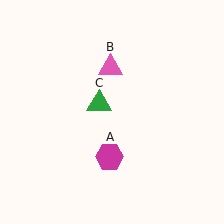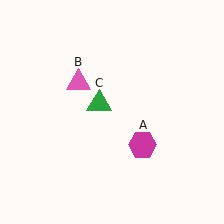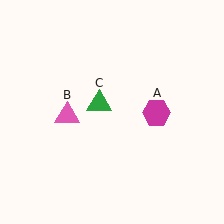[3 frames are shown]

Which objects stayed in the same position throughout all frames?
Green triangle (object C) remained stationary.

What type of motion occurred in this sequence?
The magenta hexagon (object A), pink triangle (object B) rotated counterclockwise around the center of the scene.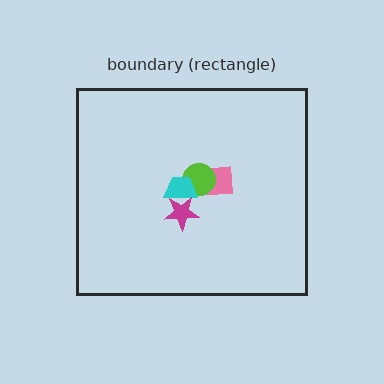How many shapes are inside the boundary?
4 inside, 0 outside.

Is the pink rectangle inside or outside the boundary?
Inside.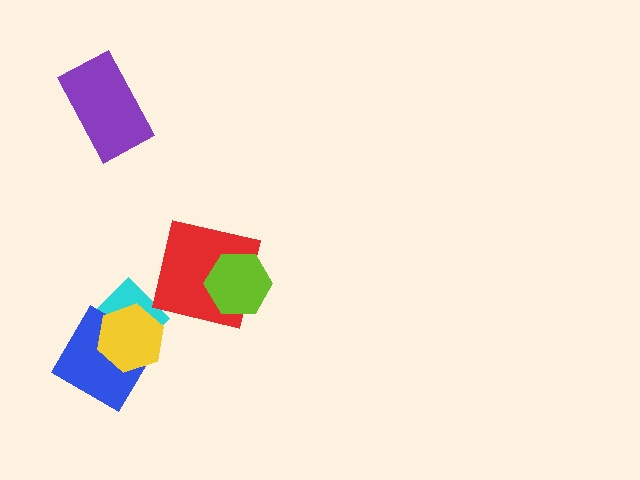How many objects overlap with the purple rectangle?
0 objects overlap with the purple rectangle.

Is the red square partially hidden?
Yes, it is partially covered by another shape.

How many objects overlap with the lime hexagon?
1 object overlaps with the lime hexagon.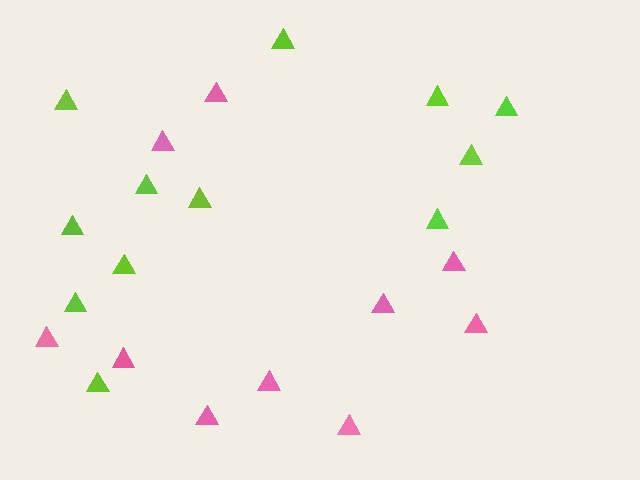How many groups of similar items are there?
There are 2 groups: one group of pink triangles (10) and one group of lime triangles (12).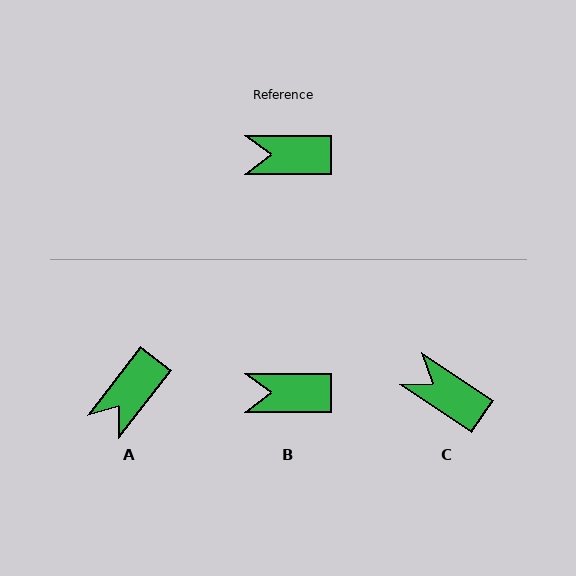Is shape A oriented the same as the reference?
No, it is off by about 53 degrees.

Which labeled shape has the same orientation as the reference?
B.